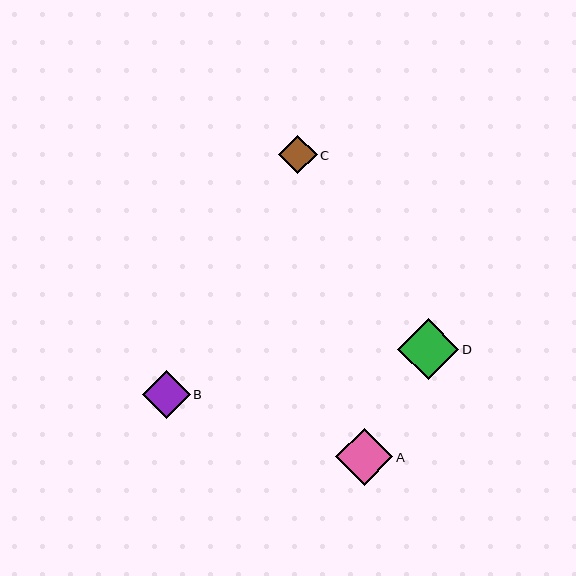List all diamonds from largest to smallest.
From largest to smallest: D, A, B, C.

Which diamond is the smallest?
Diamond C is the smallest with a size of approximately 38 pixels.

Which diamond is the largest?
Diamond D is the largest with a size of approximately 62 pixels.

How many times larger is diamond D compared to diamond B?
Diamond D is approximately 1.3 times the size of diamond B.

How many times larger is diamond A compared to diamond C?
Diamond A is approximately 1.5 times the size of diamond C.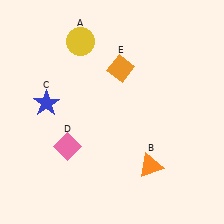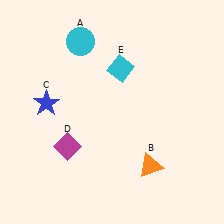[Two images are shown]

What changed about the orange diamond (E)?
In Image 1, E is orange. In Image 2, it changed to cyan.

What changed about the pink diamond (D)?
In Image 1, D is pink. In Image 2, it changed to magenta.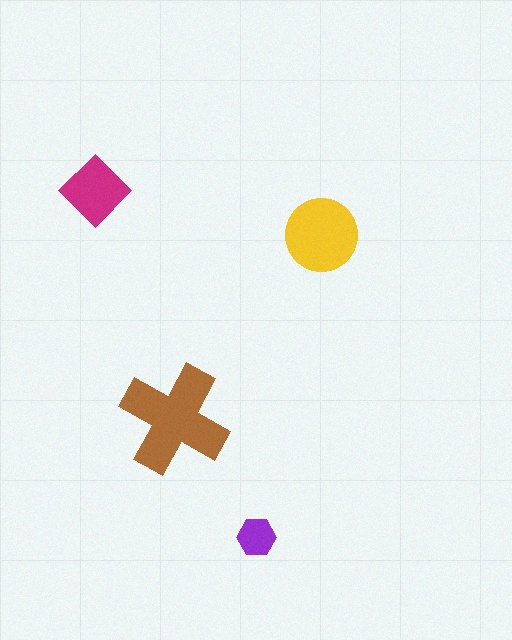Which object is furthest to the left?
The magenta diamond is leftmost.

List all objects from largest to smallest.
The brown cross, the yellow circle, the magenta diamond, the purple hexagon.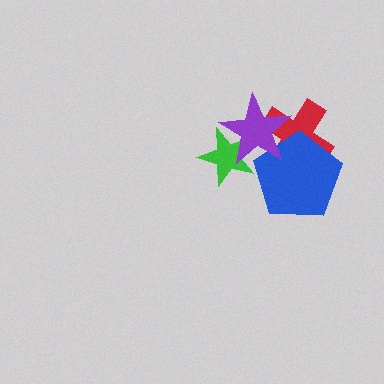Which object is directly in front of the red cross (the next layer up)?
The blue pentagon is directly in front of the red cross.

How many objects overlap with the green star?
1 object overlaps with the green star.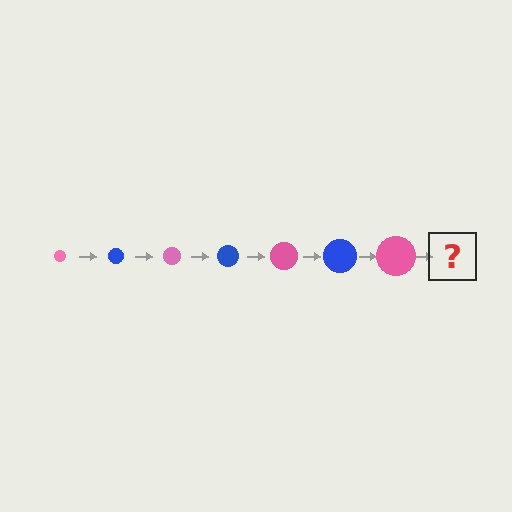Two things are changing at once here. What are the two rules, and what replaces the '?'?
The two rules are that the circle grows larger each step and the color cycles through pink and blue. The '?' should be a blue circle, larger than the previous one.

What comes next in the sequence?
The next element should be a blue circle, larger than the previous one.